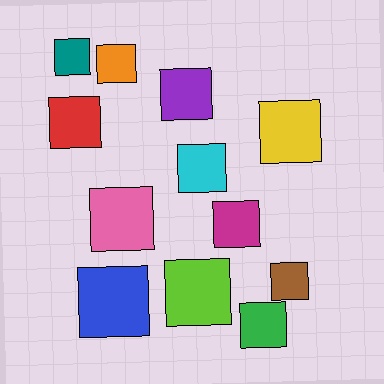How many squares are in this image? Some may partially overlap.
There are 12 squares.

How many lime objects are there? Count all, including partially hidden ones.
There is 1 lime object.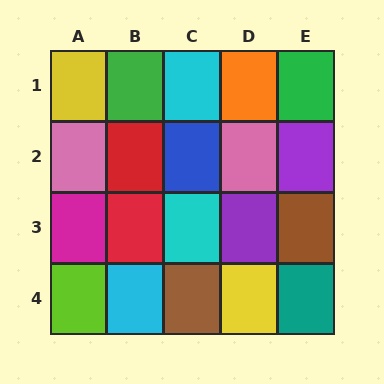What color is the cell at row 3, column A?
Magenta.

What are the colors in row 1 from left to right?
Yellow, green, cyan, orange, green.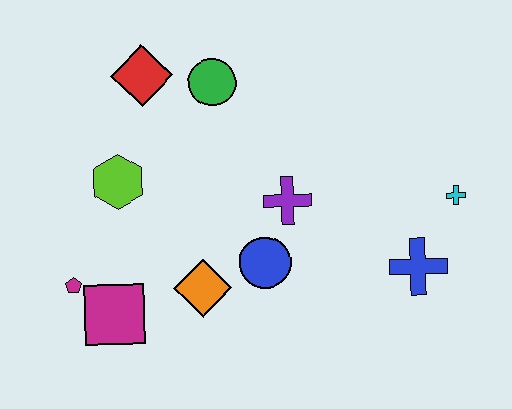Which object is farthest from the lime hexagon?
The cyan cross is farthest from the lime hexagon.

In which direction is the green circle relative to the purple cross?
The green circle is above the purple cross.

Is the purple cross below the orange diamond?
No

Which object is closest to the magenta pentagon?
The magenta square is closest to the magenta pentagon.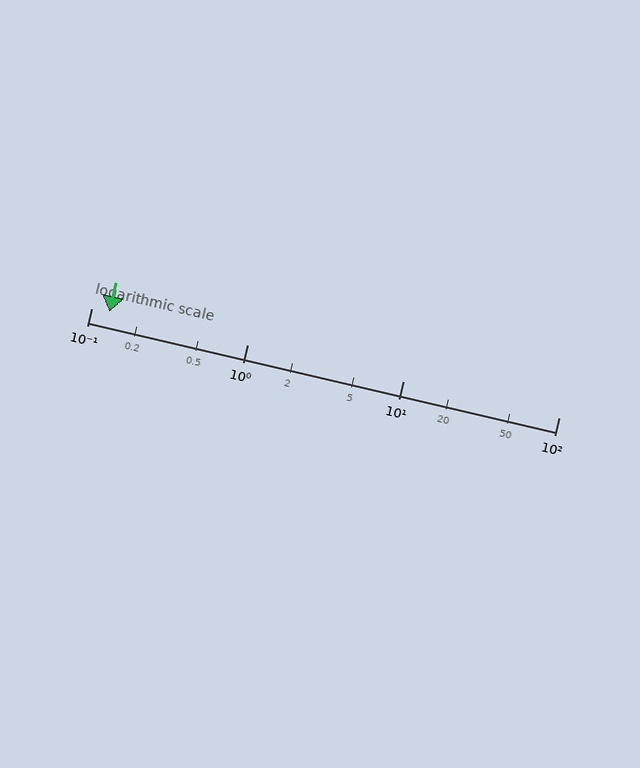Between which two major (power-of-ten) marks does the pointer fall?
The pointer is between 0.1 and 1.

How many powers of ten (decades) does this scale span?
The scale spans 3 decades, from 0.1 to 100.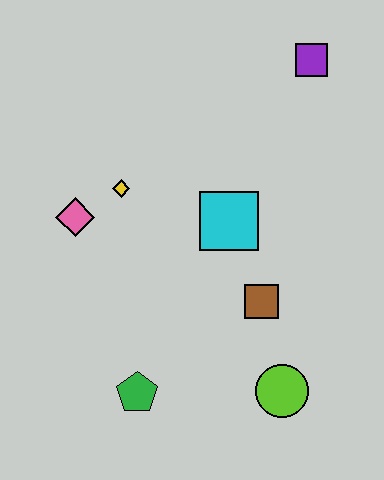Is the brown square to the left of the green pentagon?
No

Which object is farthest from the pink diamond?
The purple square is farthest from the pink diamond.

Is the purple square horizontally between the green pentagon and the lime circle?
No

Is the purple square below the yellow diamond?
No